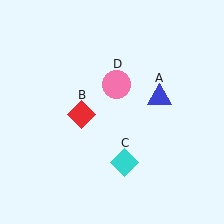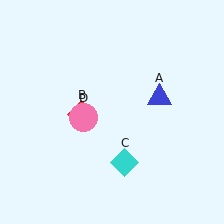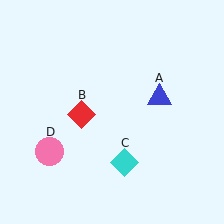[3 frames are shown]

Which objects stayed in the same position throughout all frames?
Blue triangle (object A) and red diamond (object B) and cyan diamond (object C) remained stationary.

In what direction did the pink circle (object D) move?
The pink circle (object D) moved down and to the left.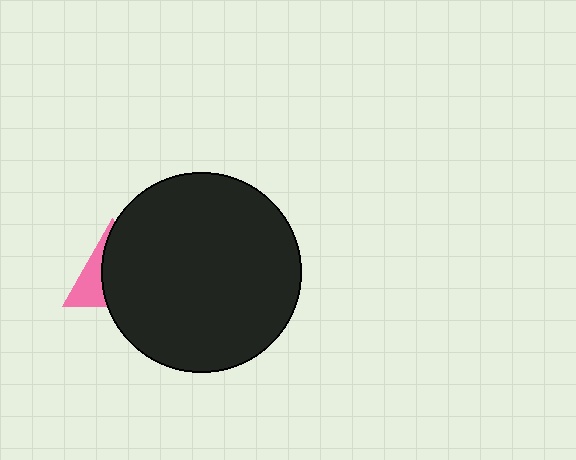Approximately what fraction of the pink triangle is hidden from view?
Roughly 65% of the pink triangle is hidden behind the black circle.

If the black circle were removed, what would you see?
You would see the complete pink triangle.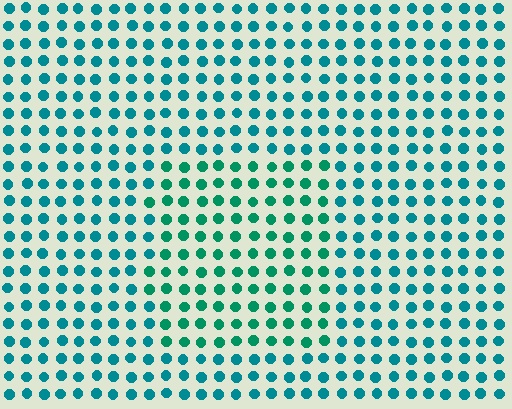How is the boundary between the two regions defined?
The boundary is defined purely by a slight shift in hue (about 24 degrees). Spacing, size, and orientation are identical on both sides.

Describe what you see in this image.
The image is filled with small teal elements in a uniform arrangement. A rectangle-shaped region is visible where the elements are tinted to a slightly different hue, forming a subtle color boundary.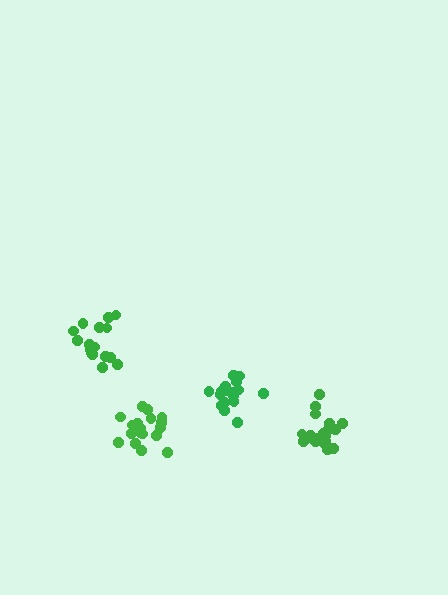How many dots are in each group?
Group 1: 19 dots, Group 2: 17 dots, Group 3: 18 dots, Group 4: 17 dots (71 total).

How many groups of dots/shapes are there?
There are 4 groups.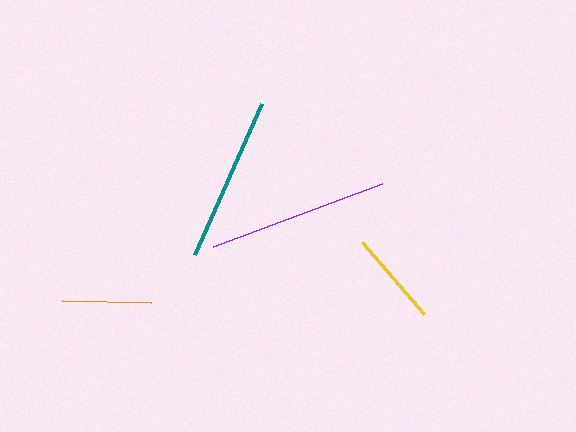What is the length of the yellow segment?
The yellow segment is approximately 95 pixels long.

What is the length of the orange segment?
The orange segment is approximately 89 pixels long.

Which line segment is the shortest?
The orange line is the shortest at approximately 89 pixels.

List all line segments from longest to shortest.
From longest to shortest: purple, teal, yellow, orange.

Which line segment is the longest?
The purple line is the longest at approximately 180 pixels.